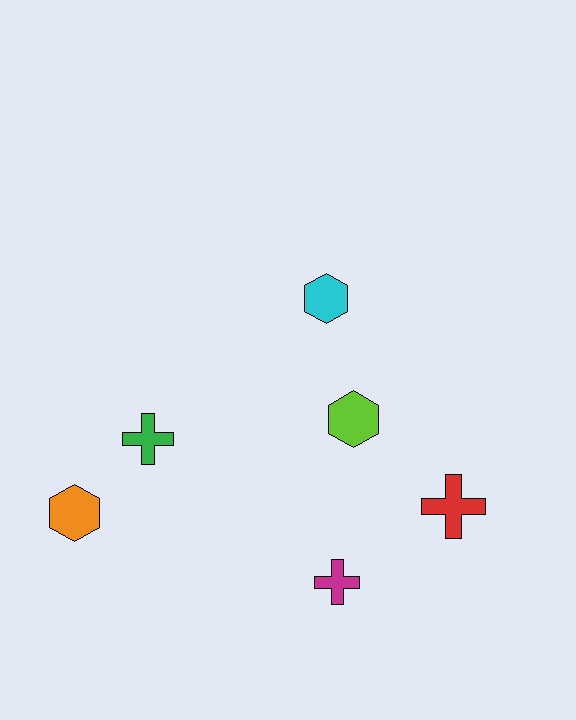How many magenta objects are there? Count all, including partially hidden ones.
There is 1 magenta object.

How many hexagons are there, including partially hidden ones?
There are 3 hexagons.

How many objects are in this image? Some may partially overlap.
There are 6 objects.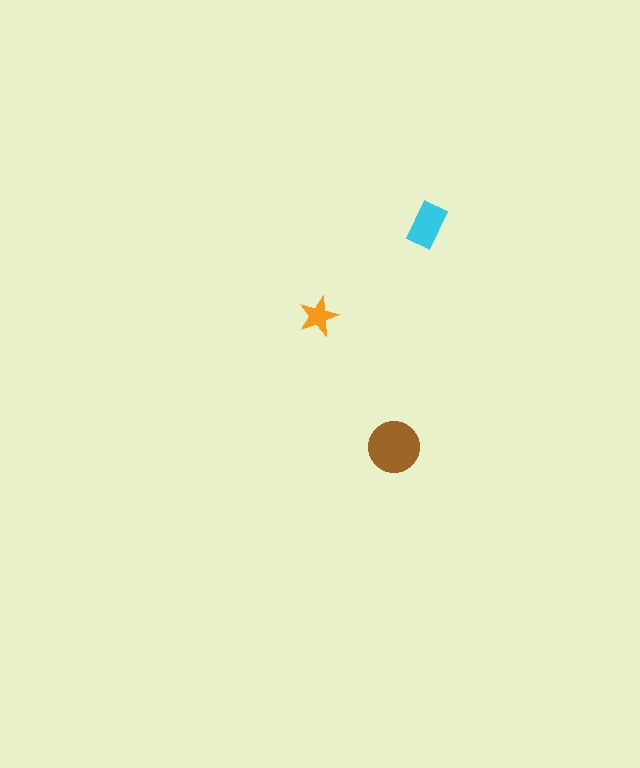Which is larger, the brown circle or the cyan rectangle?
The brown circle.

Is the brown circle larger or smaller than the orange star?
Larger.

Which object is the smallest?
The orange star.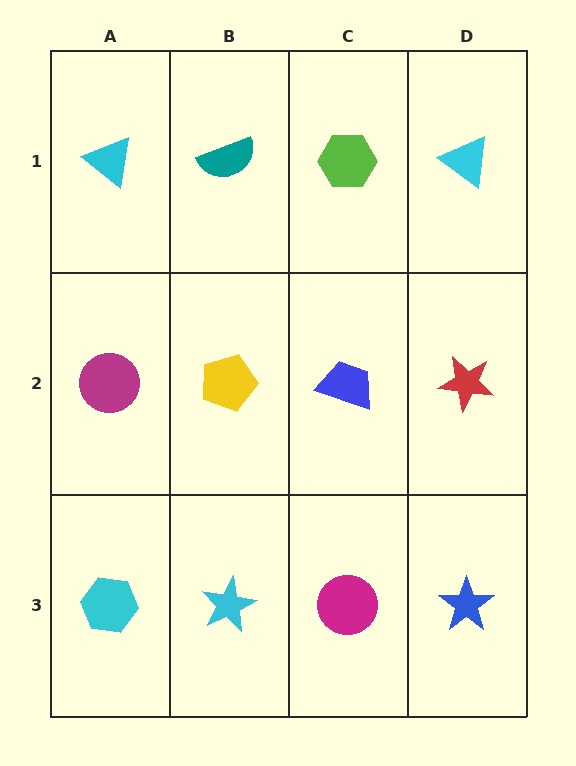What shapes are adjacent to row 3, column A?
A magenta circle (row 2, column A), a cyan star (row 3, column B).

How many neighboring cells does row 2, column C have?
4.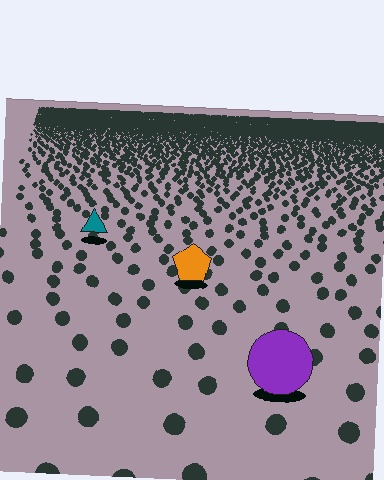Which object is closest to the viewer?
The purple circle is closest. The texture marks near it are larger and more spread out.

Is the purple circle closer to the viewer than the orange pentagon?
Yes. The purple circle is closer — you can tell from the texture gradient: the ground texture is coarser near it.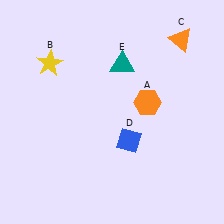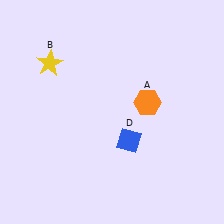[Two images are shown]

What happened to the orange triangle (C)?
The orange triangle (C) was removed in Image 2. It was in the top-right area of Image 1.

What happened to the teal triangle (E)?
The teal triangle (E) was removed in Image 2. It was in the top-right area of Image 1.